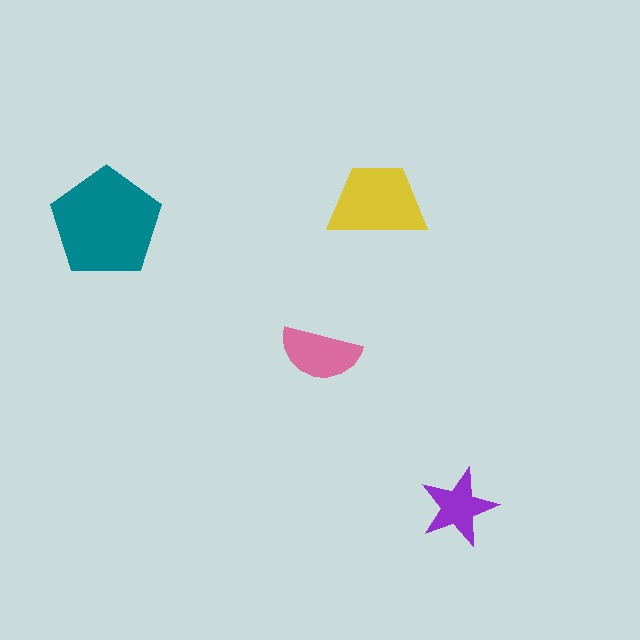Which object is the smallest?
The purple star.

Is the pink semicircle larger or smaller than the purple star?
Larger.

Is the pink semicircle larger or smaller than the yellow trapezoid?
Smaller.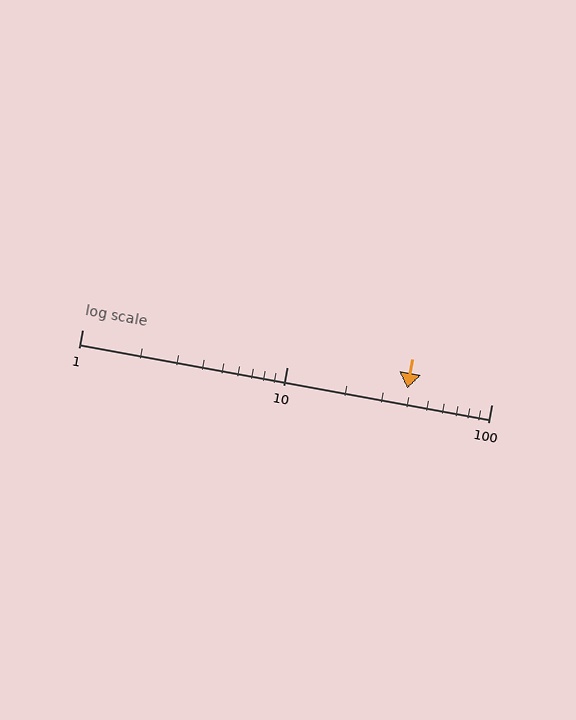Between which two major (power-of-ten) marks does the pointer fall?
The pointer is between 10 and 100.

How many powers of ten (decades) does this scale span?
The scale spans 2 decades, from 1 to 100.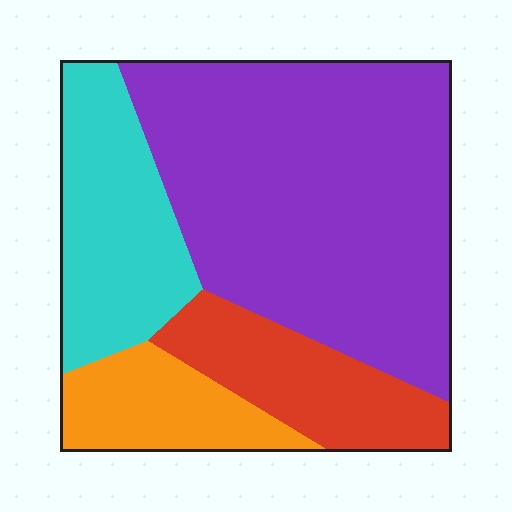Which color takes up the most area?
Purple, at roughly 55%.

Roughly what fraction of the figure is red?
Red takes up less than a sixth of the figure.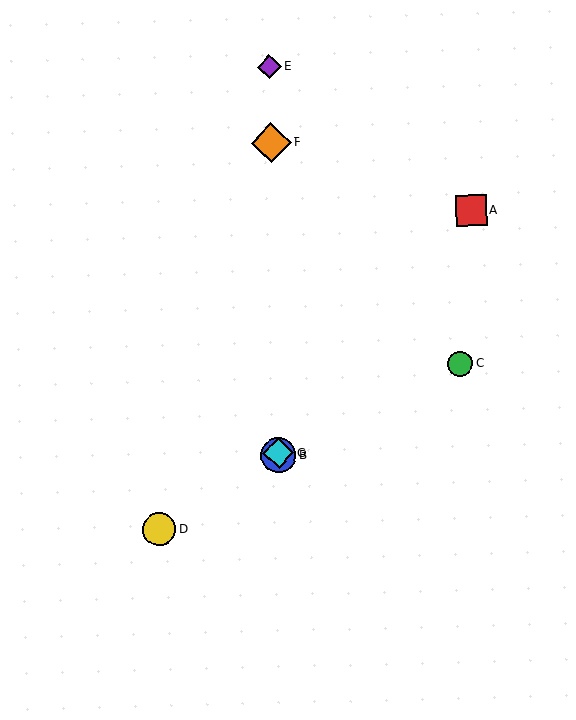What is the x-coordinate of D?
Object D is at x≈159.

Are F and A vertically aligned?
No, F is at x≈271 and A is at x≈471.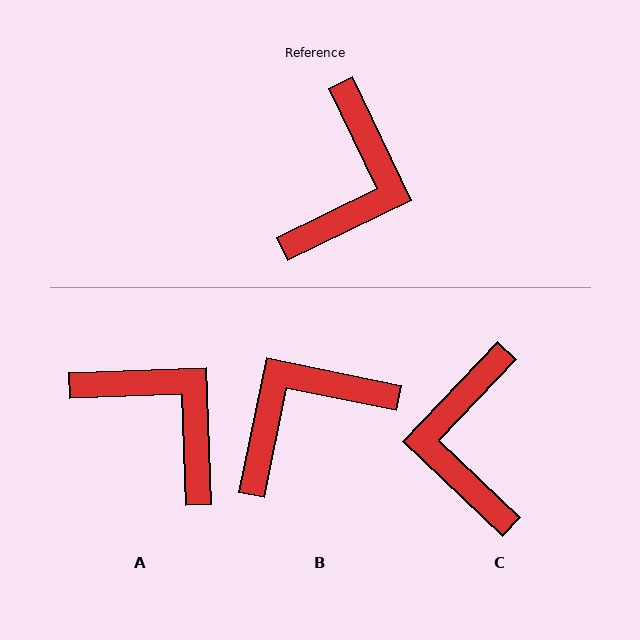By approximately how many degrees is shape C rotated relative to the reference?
Approximately 159 degrees clockwise.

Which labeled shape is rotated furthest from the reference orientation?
C, about 159 degrees away.